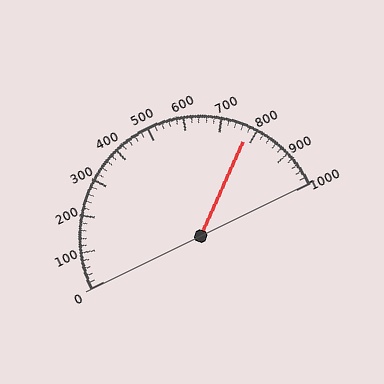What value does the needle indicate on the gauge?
The needle indicates approximately 780.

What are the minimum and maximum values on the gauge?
The gauge ranges from 0 to 1000.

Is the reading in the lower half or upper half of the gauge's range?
The reading is in the upper half of the range (0 to 1000).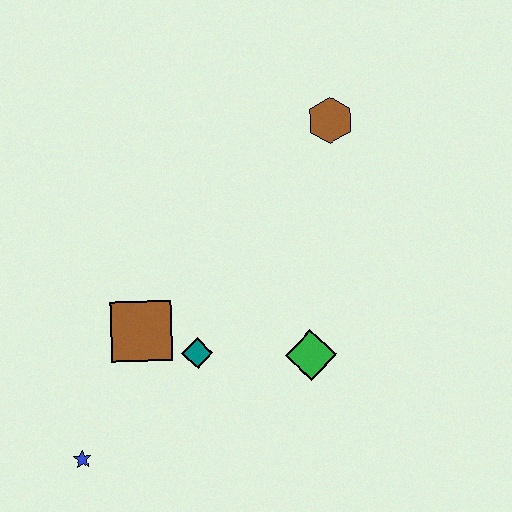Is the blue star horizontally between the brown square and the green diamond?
No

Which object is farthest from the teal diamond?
The brown hexagon is farthest from the teal diamond.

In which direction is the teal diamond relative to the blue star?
The teal diamond is to the right of the blue star.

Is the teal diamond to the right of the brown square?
Yes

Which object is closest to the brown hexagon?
The green diamond is closest to the brown hexagon.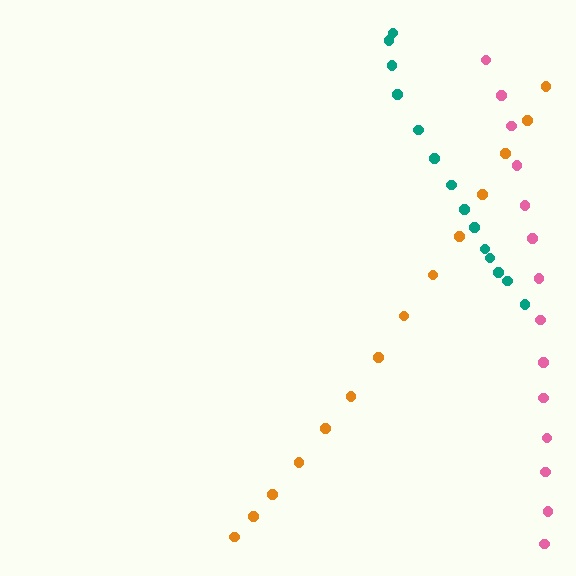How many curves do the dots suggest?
There are 3 distinct paths.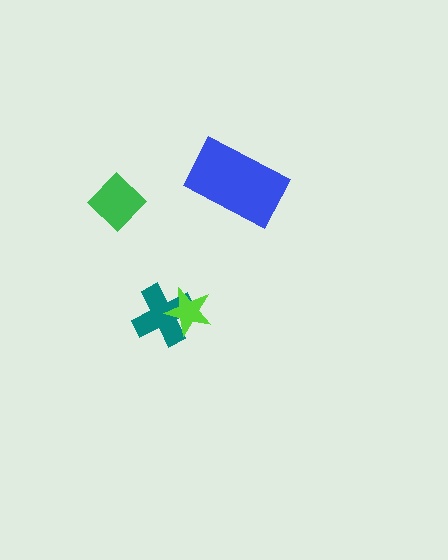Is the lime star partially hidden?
No, no other shape covers it.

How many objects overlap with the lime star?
1 object overlaps with the lime star.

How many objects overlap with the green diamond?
0 objects overlap with the green diamond.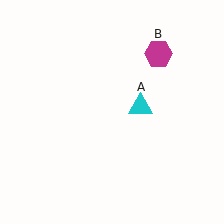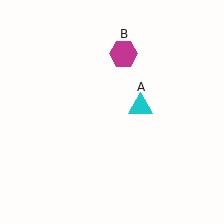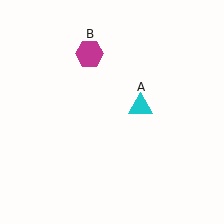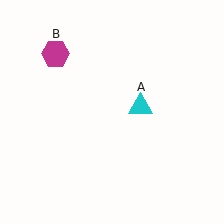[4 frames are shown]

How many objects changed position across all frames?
1 object changed position: magenta hexagon (object B).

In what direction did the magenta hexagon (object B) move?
The magenta hexagon (object B) moved left.